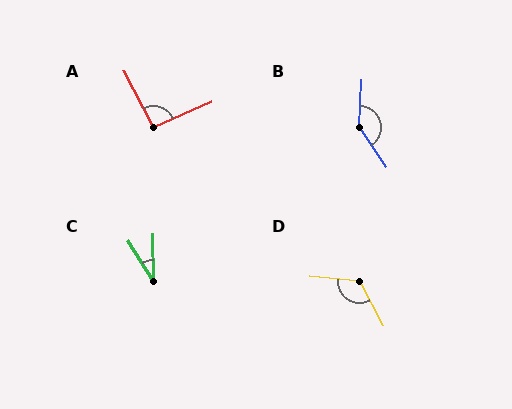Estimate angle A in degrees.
Approximately 94 degrees.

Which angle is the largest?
B, at approximately 144 degrees.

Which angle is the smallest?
C, at approximately 31 degrees.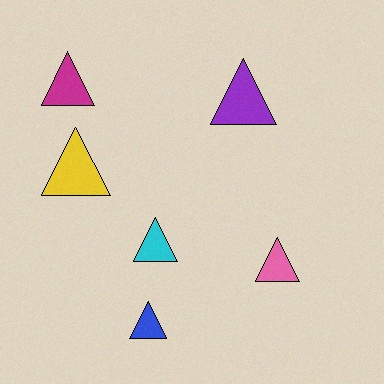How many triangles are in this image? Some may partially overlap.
There are 6 triangles.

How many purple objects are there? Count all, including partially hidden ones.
There is 1 purple object.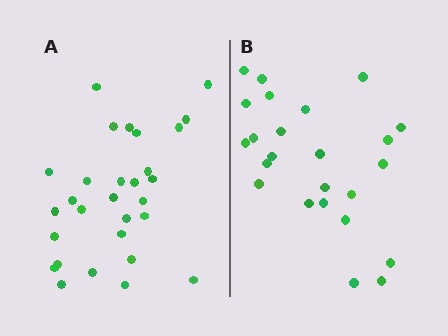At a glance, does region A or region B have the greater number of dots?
Region A (the left region) has more dots.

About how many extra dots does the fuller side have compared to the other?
Region A has about 5 more dots than region B.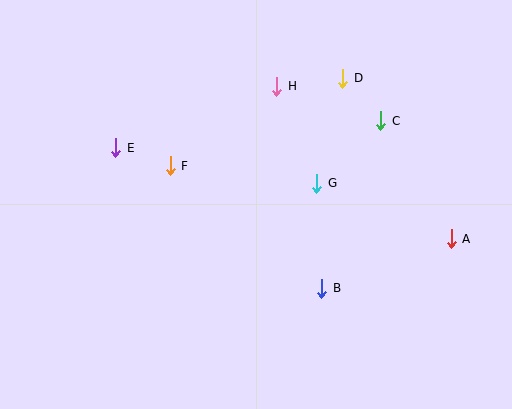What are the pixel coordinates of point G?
Point G is at (317, 183).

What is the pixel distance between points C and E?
The distance between C and E is 267 pixels.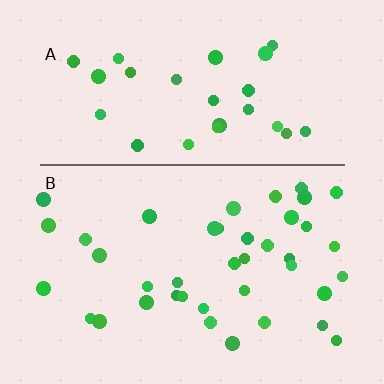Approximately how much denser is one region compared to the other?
Approximately 1.4× — region B over region A.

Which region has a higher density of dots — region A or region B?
B (the bottom).